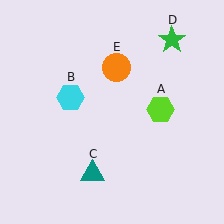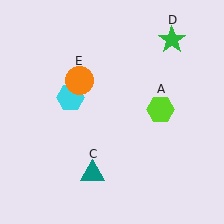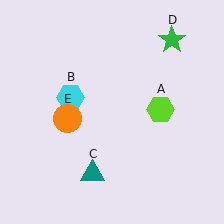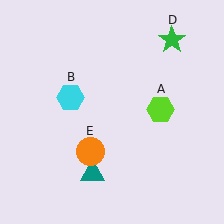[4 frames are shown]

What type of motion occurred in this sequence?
The orange circle (object E) rotated counterclockwise around the center of the scene.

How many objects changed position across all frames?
1 object changed position: orange circle (object E).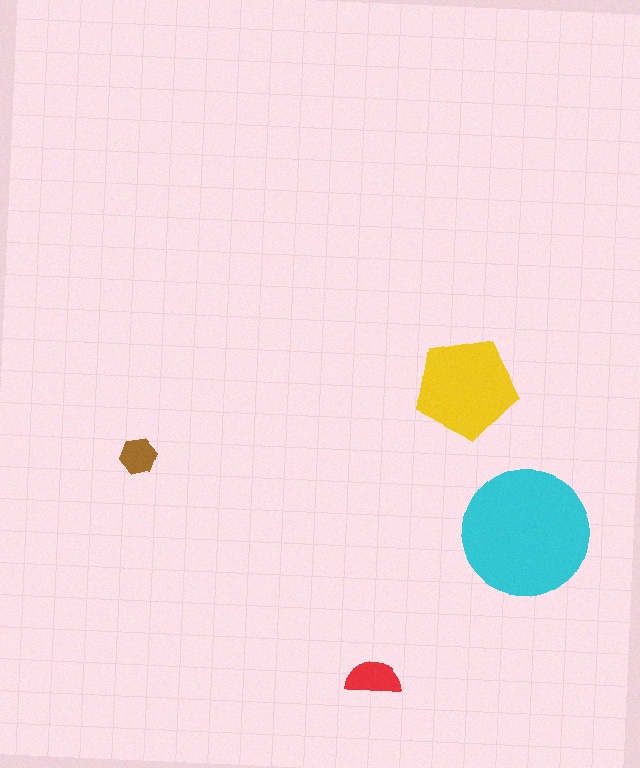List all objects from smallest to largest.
The brown hexagon, the red semicircle, the yellow pentagon, the cyan circle.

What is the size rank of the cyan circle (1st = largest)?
1st.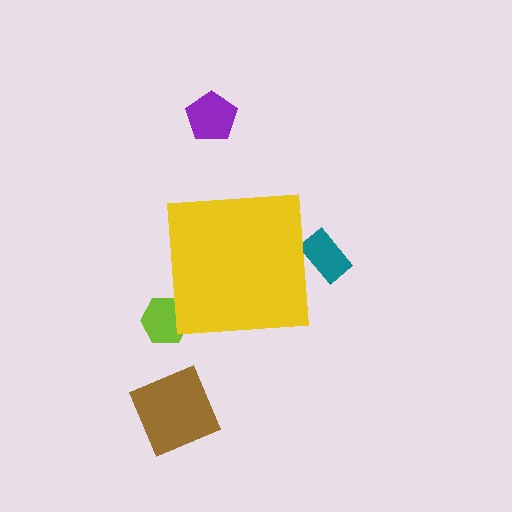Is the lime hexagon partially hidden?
Yes, the lime hexagon is partially hidden behind the yellow square.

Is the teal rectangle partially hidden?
Yes, the teal rectangle is partially hidden behind the yellow square.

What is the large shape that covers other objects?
A yellow square.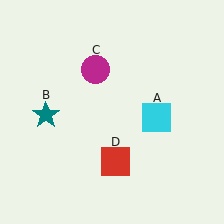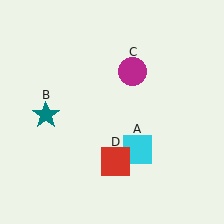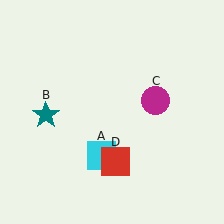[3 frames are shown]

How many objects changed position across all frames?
2 objects changed position: cyan square (object A), magenta circle (object C).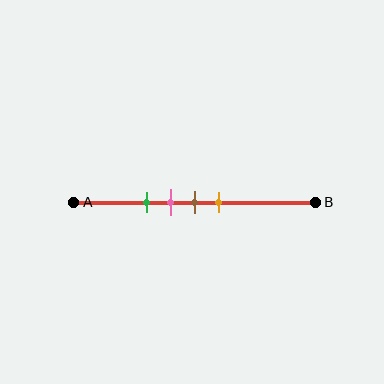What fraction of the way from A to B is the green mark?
The green mark is approximately 30% (0.3) of the way from A to B.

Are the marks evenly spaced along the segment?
Yes, the marks are approximately evenly spaced.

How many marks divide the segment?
There are 4 marks dividing the segment.